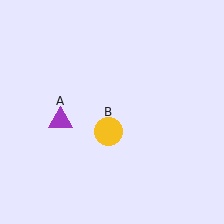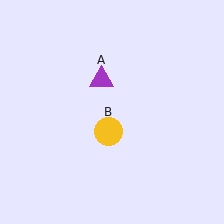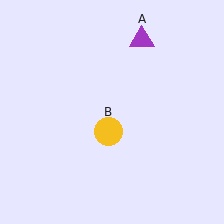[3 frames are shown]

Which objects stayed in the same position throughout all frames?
Yellow circle (object B) remained stationary.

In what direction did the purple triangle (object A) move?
The purple triangle (object A) moved up and to the right.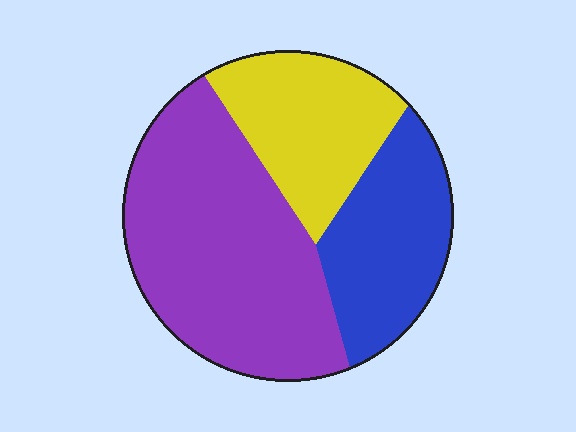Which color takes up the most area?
Purple, at roughly 50%.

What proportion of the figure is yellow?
Yellow covers around 25% of the figure.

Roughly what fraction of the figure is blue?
Blue covers around 25% of the figure.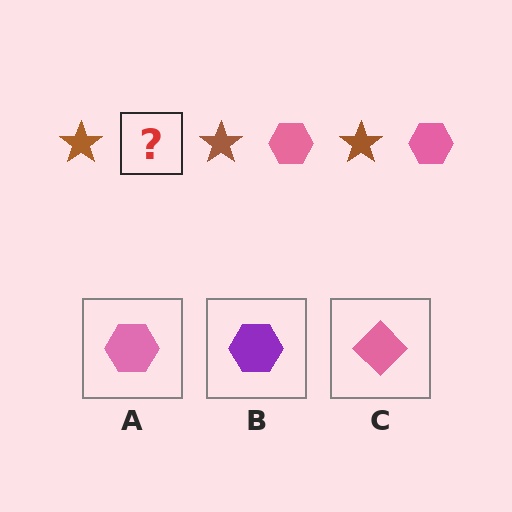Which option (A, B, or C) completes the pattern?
A.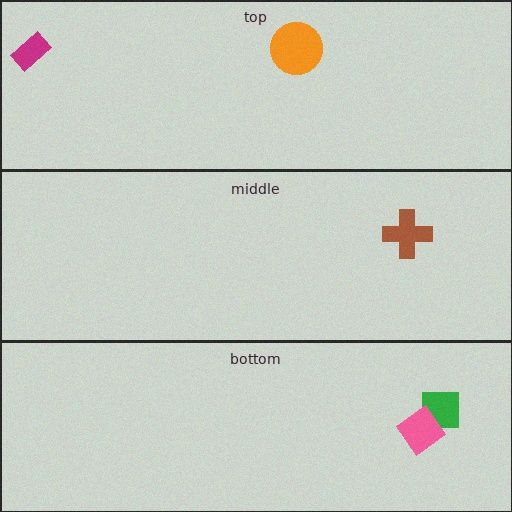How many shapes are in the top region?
2.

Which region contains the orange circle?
The top region.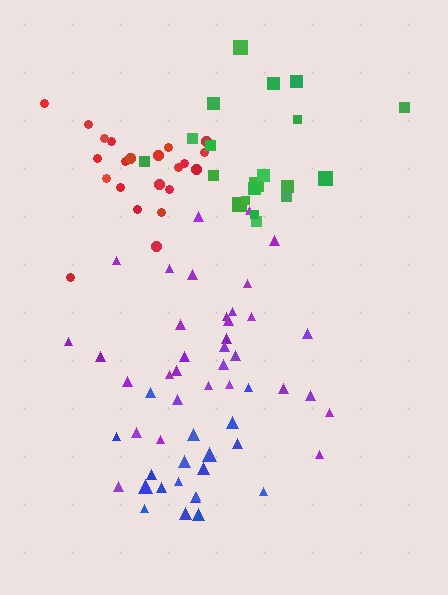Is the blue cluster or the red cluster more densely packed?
Blue.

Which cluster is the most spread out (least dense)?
Green.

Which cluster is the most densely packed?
Blue.